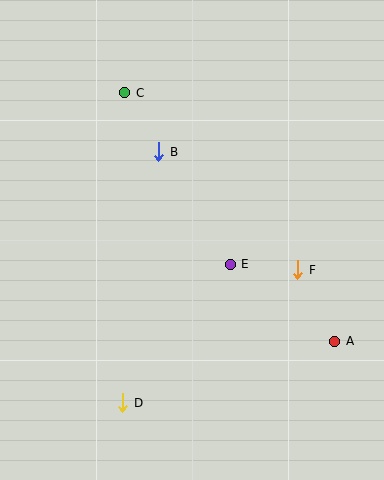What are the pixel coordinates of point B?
Point B is at (159, 152).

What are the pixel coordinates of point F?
Point F is at (298, 270).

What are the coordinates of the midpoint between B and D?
The midpoint between B and D is at (141, 277).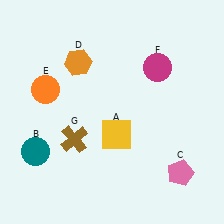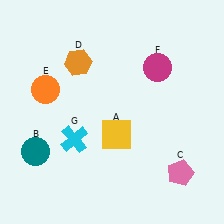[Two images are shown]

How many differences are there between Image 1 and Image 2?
There is 1 difference between the two images.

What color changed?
The cross (G) changed from brown in Image 1 to cyan in Image 2.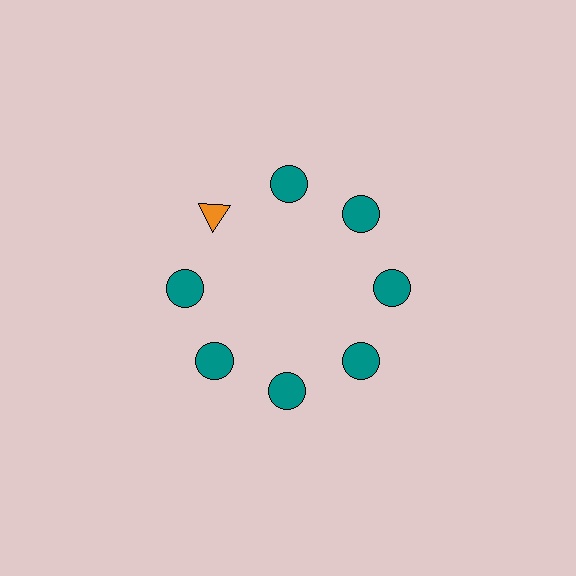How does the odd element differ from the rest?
It differs in both color (orange instead of teal) and shape (triangle instead of circle).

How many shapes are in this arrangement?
There are 8 shapes arranged in a ring pattern.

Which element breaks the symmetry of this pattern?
The orange triangle at roughly the 10 o'clock position breaks the symmetry. All other shapes are teal circles.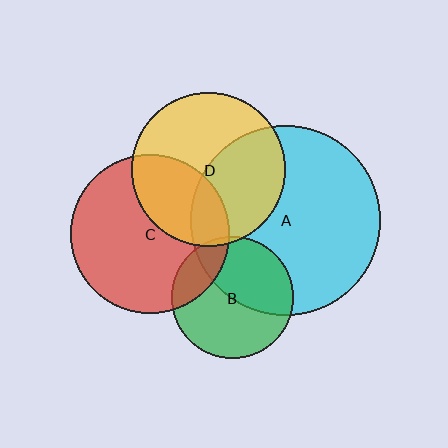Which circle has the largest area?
Circle A (cyan).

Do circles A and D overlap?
Yes.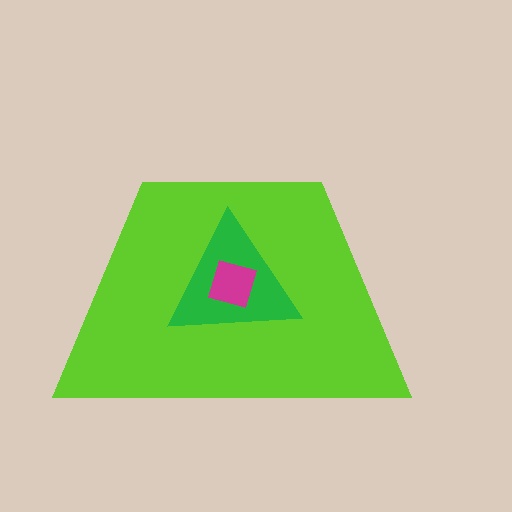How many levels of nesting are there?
3.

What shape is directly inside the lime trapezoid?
The green triangle.